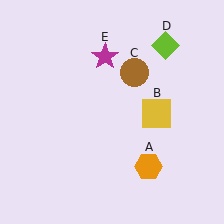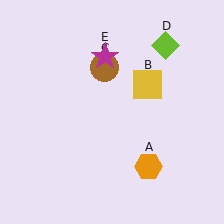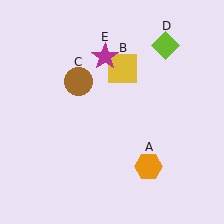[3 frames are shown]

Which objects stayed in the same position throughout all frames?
Orange hexagon (object A) and lime diamond (object D) and magenta star (object E) remained stationary.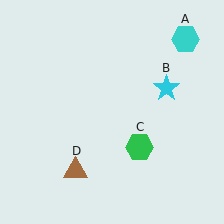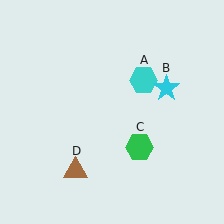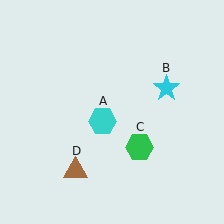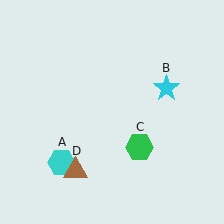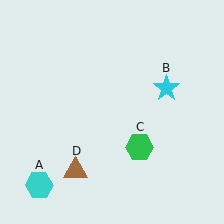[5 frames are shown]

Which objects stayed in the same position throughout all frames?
Cyan star (object B) and green hexagon (object C) and brown triangle (object D) remained stationary.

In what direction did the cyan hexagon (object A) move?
The cyan hexagon (object A) moved down and to the left.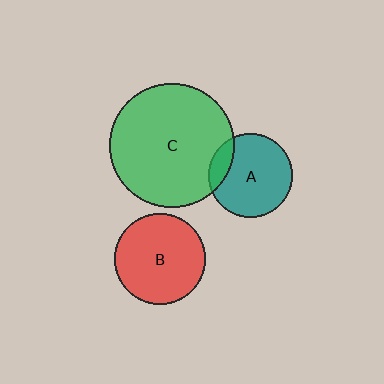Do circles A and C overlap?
Yes.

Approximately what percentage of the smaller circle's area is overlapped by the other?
Approximately 15%.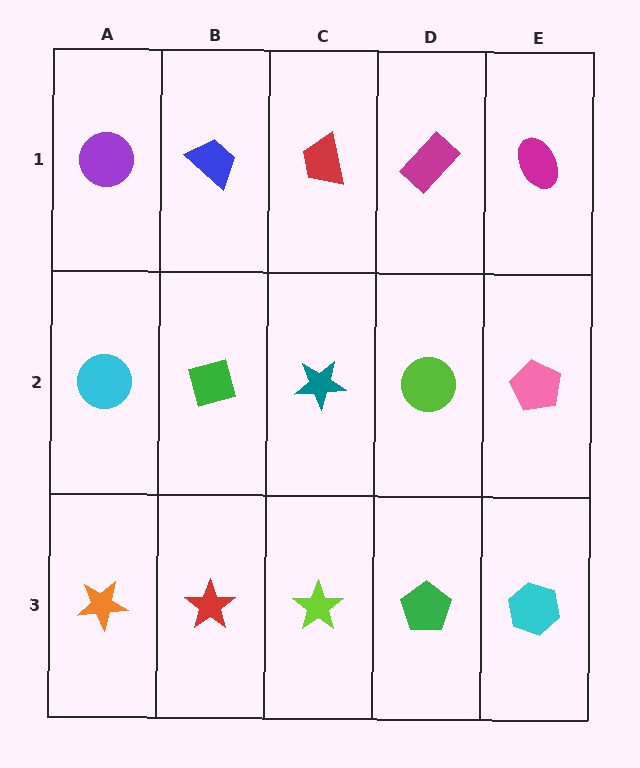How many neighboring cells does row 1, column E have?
2.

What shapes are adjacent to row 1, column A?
A cyan circle (row 2, column A), a blue trapezoid (row 1, column B).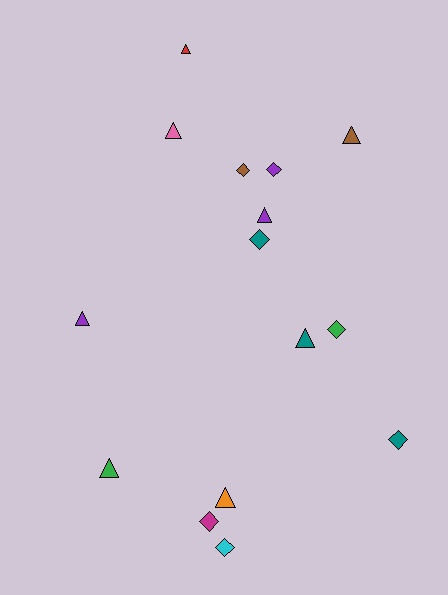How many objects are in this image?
There are 15 objects.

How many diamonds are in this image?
There are 7 diamonds.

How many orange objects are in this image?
There is 1 orange object.